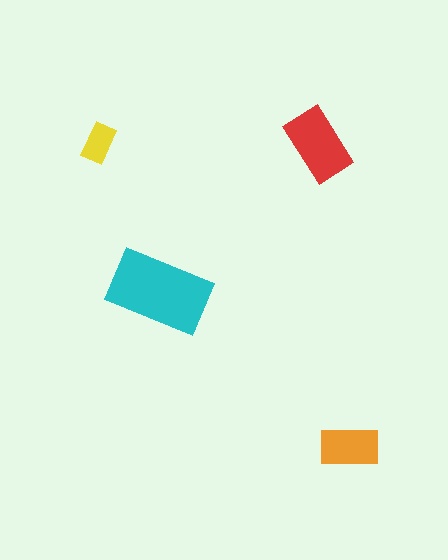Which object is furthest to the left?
The yellow rectangle is leftmost.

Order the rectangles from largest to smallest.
the cyan one, the red one, the orange one, the yellow one.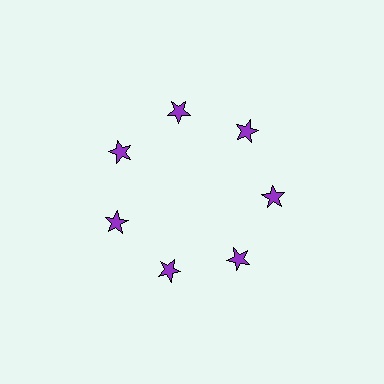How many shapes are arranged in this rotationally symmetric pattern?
There are 7 shapes, arranged in 7 groups of 1.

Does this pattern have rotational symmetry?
Yes, this pattern has 7-fold rotational symmetry. It looks the same after rotating 51 degrees around the center.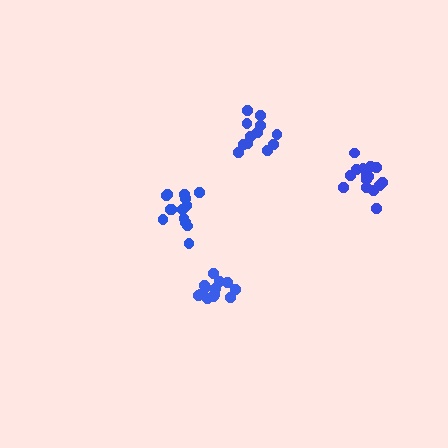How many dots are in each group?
Group 1: 14 dots, Group 2: 12 dots, Group 3: 13 dots, Group 4: 15 dots (54 total).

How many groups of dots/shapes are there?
There are 4 groups.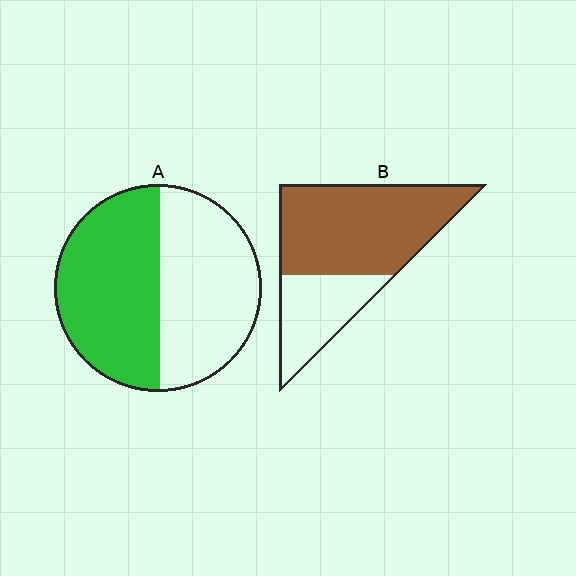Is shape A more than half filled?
Roughly half.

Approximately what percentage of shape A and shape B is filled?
A is approximately 50% and B is approximately 70%.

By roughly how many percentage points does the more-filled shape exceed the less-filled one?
By roughly 15 percentage points (B over A).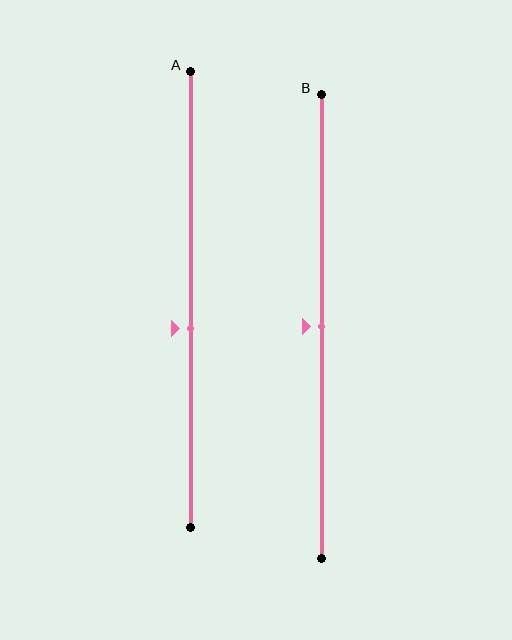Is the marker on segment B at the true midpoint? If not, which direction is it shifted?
Yes, the marker on segment B is at the true midpoint.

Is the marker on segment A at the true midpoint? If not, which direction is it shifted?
No, the marker on segment A is shifted downward by about 6% of the segment length.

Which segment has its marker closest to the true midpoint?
Segment B has its marker closest to the true midpoint.